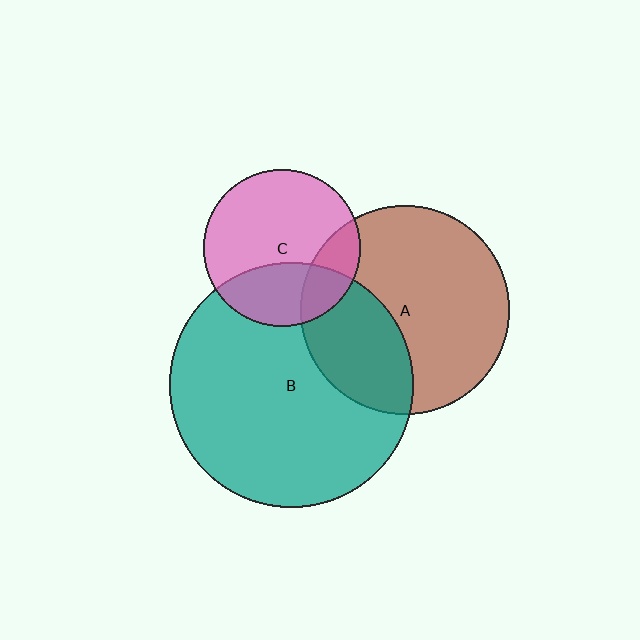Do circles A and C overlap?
Yes.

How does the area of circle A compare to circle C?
Approximately 1.8 times.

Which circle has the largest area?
Circle B (teal).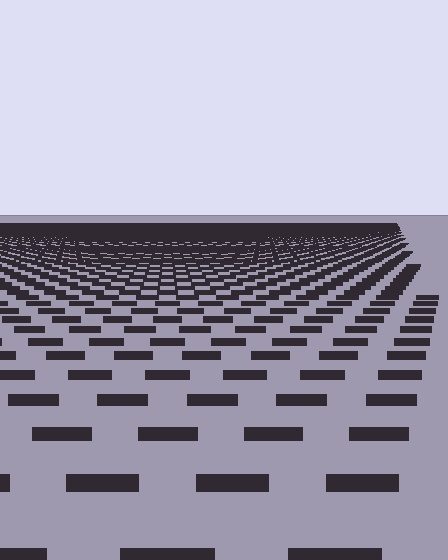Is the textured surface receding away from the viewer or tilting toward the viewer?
The surface is receding away from the viewer. Texture elements get smaller and denser toward the top.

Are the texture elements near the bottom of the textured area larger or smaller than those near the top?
Larger. Near the bottom, elements are closer to the viewer and appear at a bigger on-screen size.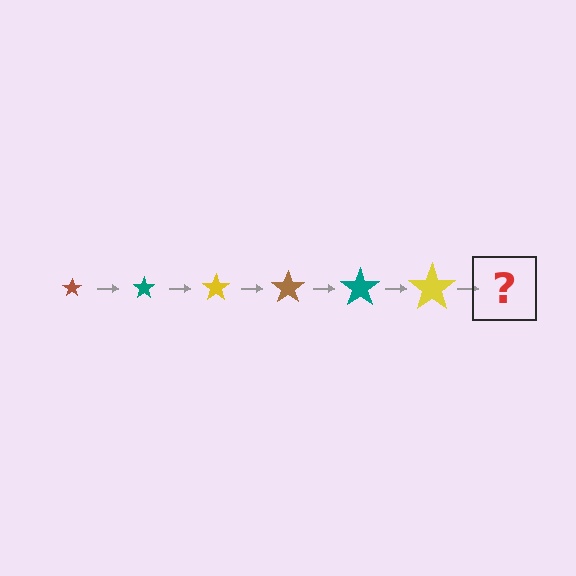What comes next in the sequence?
The next element should be a brown star, larger than the previous one.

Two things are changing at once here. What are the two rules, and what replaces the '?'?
The two rules are that the star grows larger each step and the color cycles through brown, teal, and yellow. The '?' should be a brown star, larger than the previous one.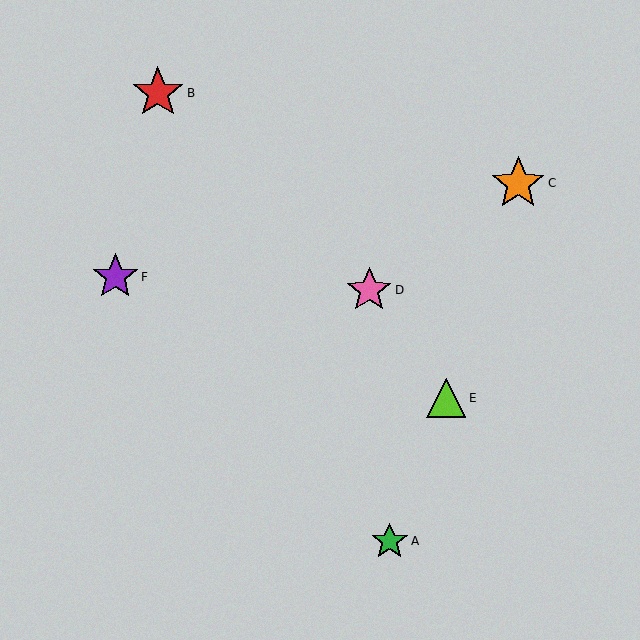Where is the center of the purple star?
The center of the purple star is at (115, 277).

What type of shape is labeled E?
Shape E is a lime triangle.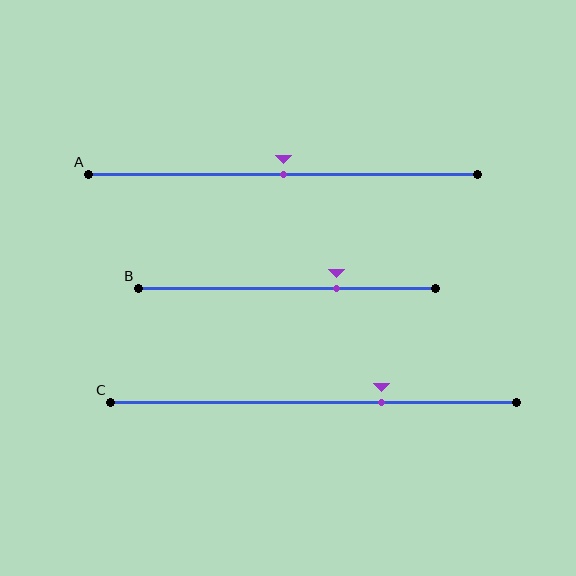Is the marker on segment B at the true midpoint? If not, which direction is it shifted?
No, the marker on segment B is shifted to the right by about 17% of the segment length.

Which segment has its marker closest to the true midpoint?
Segment A has its marker closest to the true midpoint.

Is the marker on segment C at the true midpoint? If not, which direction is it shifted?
No, the marker on segment C is shifted to the right by about 17% of the segment length.